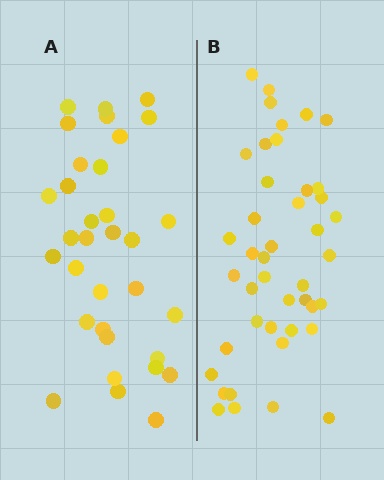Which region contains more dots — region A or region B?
Region B (the right region) has more dots.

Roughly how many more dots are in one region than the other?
Region B has roughly 10 or so more dots than region A.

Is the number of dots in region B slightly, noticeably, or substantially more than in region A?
Region B has noticeably more, but not dramatically so. The ratio is roughly 1.3 to 1.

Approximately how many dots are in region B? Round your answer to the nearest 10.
About 40 dots. (The exact count is 43, which rounds to 40.)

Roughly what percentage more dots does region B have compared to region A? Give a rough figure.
About 30% more.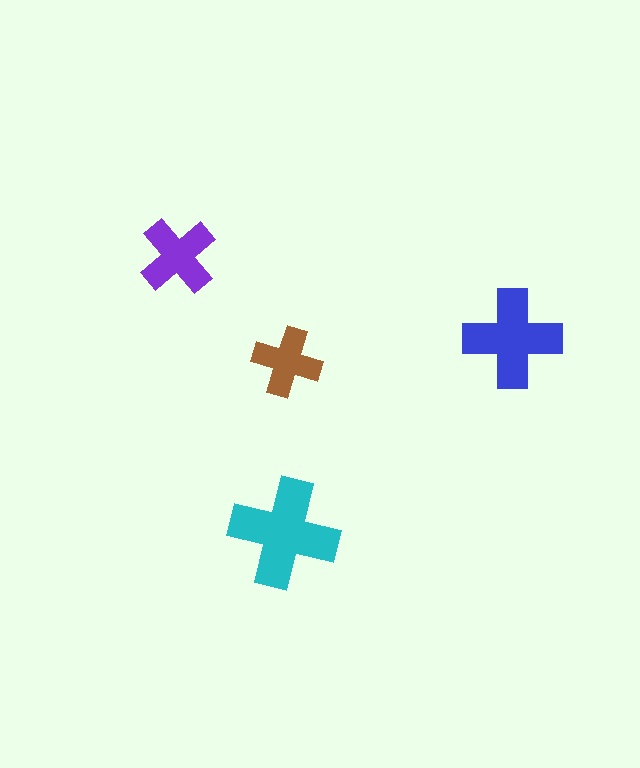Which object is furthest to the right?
The blue cross is rightmost.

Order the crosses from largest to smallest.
the cyan one, the blue one, the purple one, the brown one.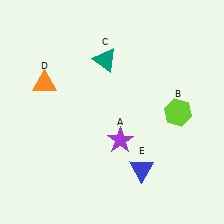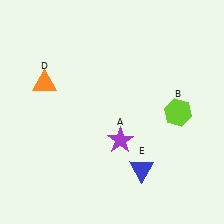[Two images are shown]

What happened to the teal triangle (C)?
The teal triangle (C) was removed in Image 2. It was in the top-left area of Image 1.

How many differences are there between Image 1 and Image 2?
There is 1 difference between the two images.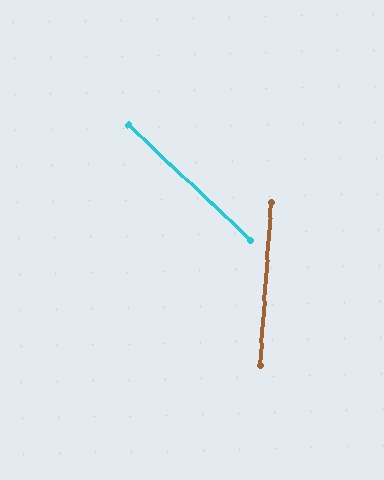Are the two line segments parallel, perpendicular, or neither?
Neither parallel nor perpendicular — they differ by about 51°.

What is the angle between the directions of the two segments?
Approximately 51 degrees.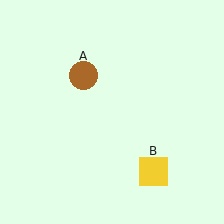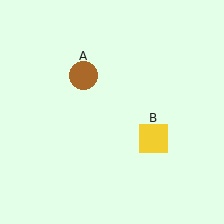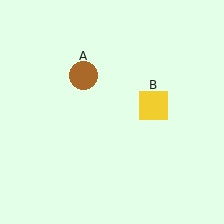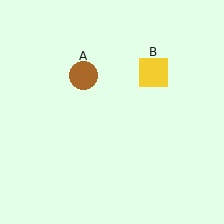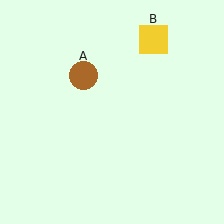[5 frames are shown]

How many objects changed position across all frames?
1 object changed position: yellow square (object B).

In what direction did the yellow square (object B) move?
The yellow square (object B) moved up.